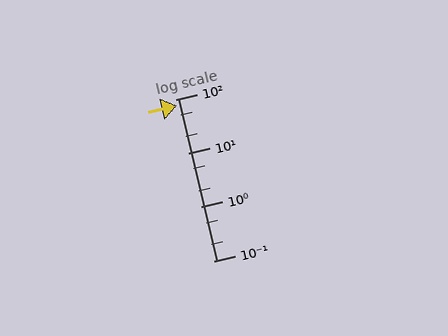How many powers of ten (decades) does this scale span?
The scale spans 3 decades, from 0.1 to 100.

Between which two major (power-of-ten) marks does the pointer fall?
The pointer is between 10 and 100.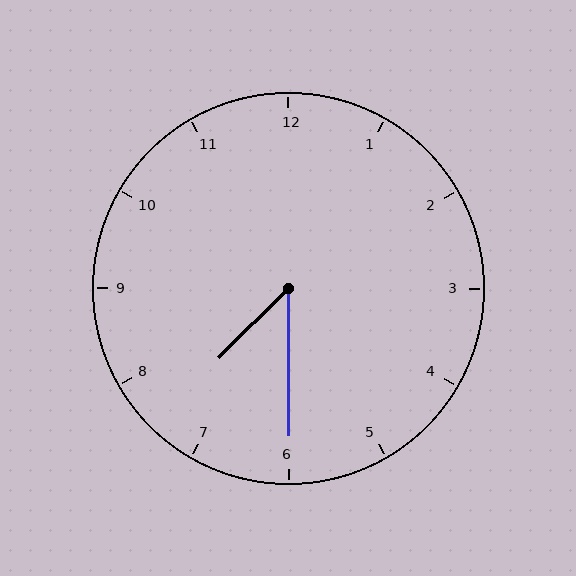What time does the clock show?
7:30.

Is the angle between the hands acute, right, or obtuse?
It is acute.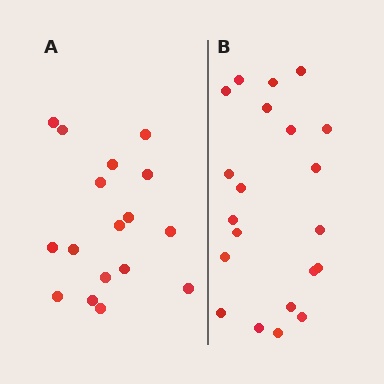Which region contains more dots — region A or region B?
Region B (the right region) has more dots.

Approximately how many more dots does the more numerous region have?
Region B has about 4 more dots than region A.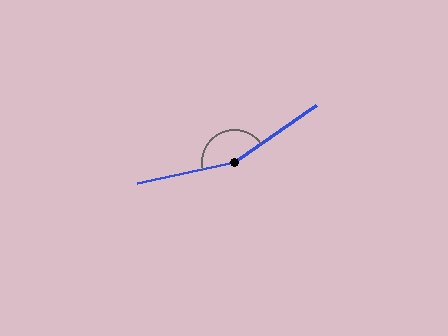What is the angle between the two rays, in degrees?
Approximately 158 degrees.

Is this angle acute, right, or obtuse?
It is obtuse.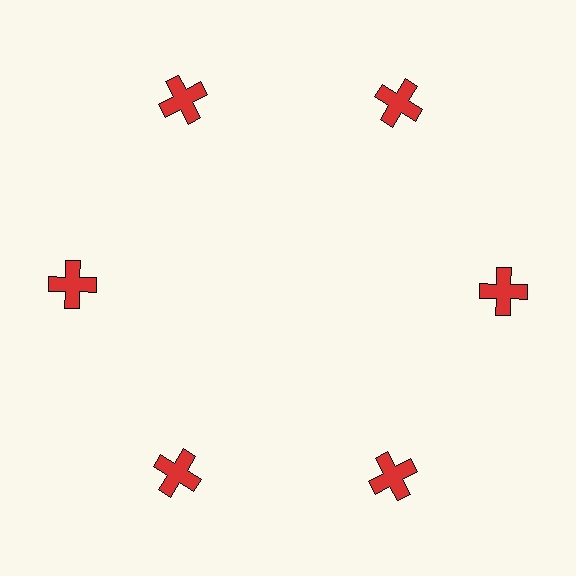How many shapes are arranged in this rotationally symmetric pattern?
There are 6 shapes, arranged in 6 groups of 1.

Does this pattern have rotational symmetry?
Yes, this pattern has 6-fold rotational symmetry. It looks the same after rotating 60 degrees around the center.